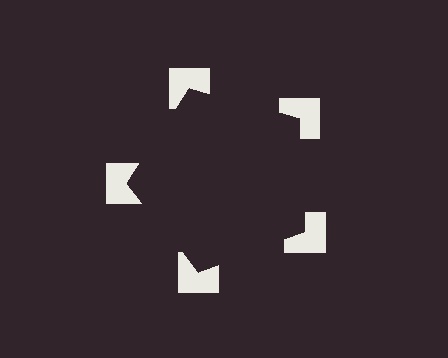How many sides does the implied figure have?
5 sides.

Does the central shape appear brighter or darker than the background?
It typically appears slightly darker than the background, even though no actual brightness change is drawn.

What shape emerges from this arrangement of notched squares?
An illusory pentagon — its edges are inferred from the aligned wedge cuts in the notched squares, not physically drawn.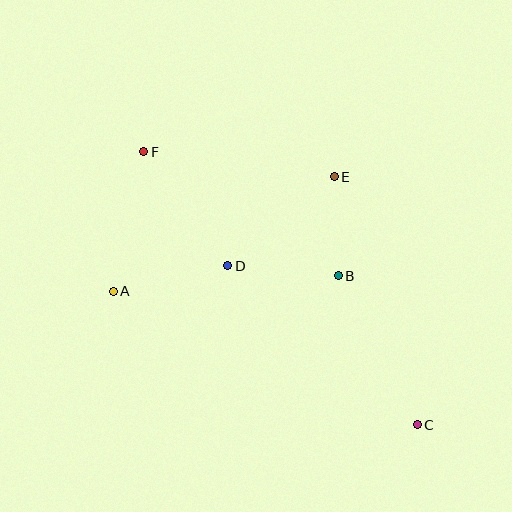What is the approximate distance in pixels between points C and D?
The distance between C and D is approximately 248 pixels.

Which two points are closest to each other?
Points B and E are closest to each other.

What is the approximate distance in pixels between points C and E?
The distance between C and E is approximately 261 pixels.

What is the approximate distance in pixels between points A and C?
The distance between A and C is approximately 332 pixels.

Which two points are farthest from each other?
Points C and F are farthest from each other.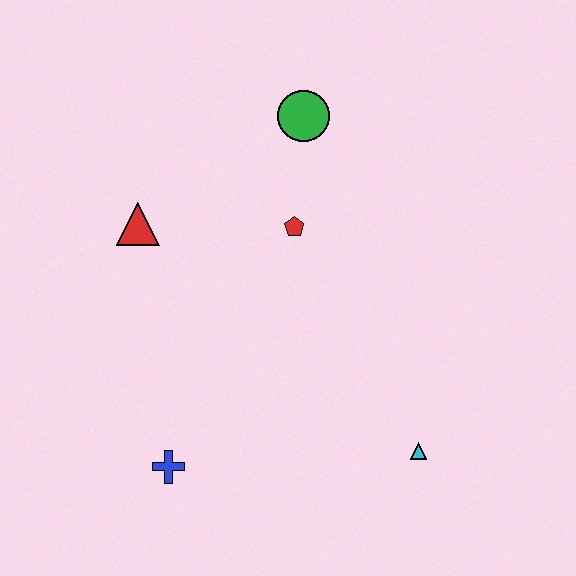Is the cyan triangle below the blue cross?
No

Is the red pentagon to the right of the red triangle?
Yes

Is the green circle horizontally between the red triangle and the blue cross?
No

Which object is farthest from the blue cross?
The green circle is farthest from the blue cross.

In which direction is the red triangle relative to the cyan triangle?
The red triangle is to the left of the cyan triangle.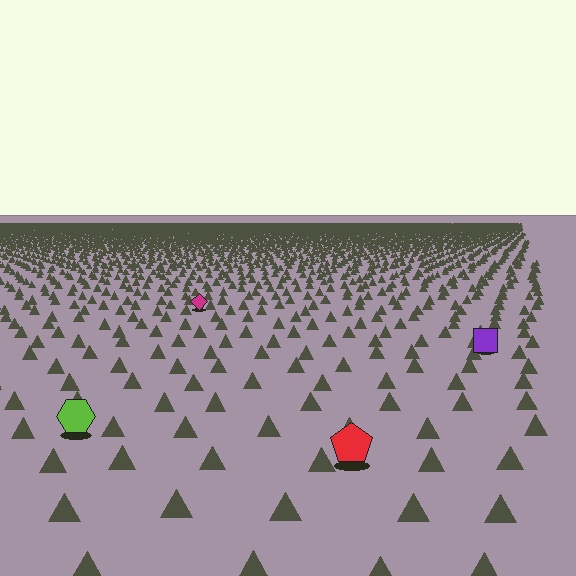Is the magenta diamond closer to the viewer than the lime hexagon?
No. The lime hexagon is closer — you can tell from the texture gradient: the ground texture is coarser near it.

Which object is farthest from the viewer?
The magenta diamond is farthest from the viewer. It appears smaller and the ground texture around it is denser.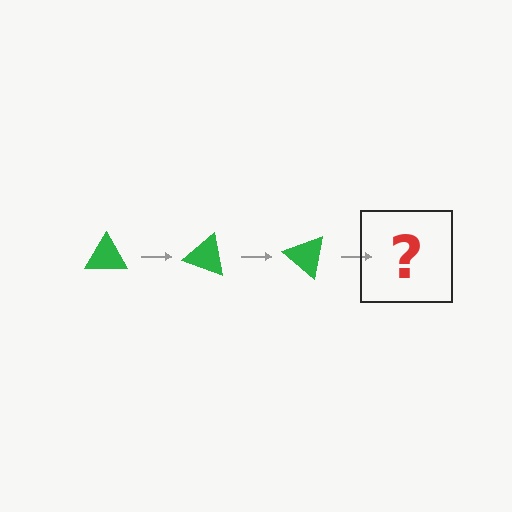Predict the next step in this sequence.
The next step is a green triangle rotated 60 degrees.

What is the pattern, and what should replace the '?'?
The pattern is that the triangle rotates 20 degrees each step. The '?' should be a green triangle rotated 60 degrees.